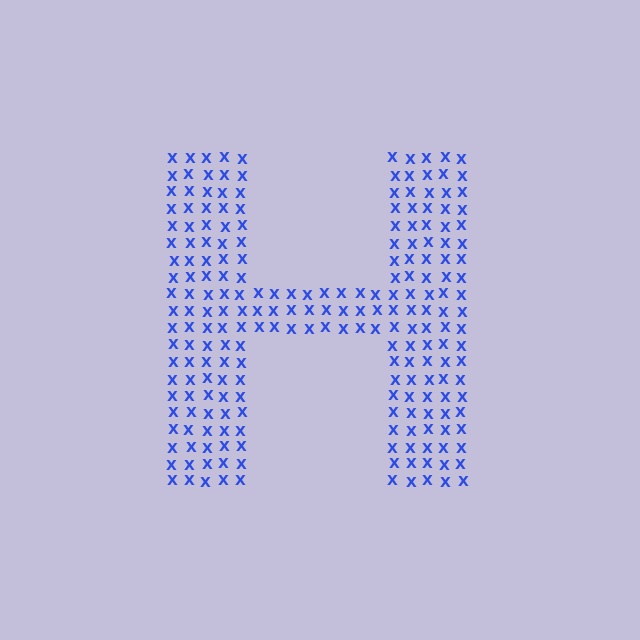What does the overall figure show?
The overall figure shows the letter H.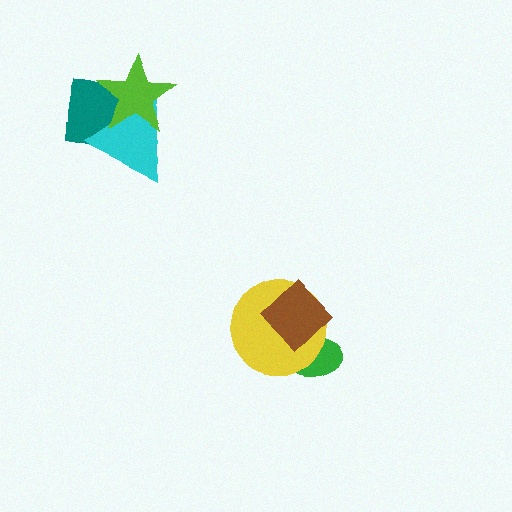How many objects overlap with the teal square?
2 objects overlap with the teal square.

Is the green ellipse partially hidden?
Yes, it is partially covered by another shape.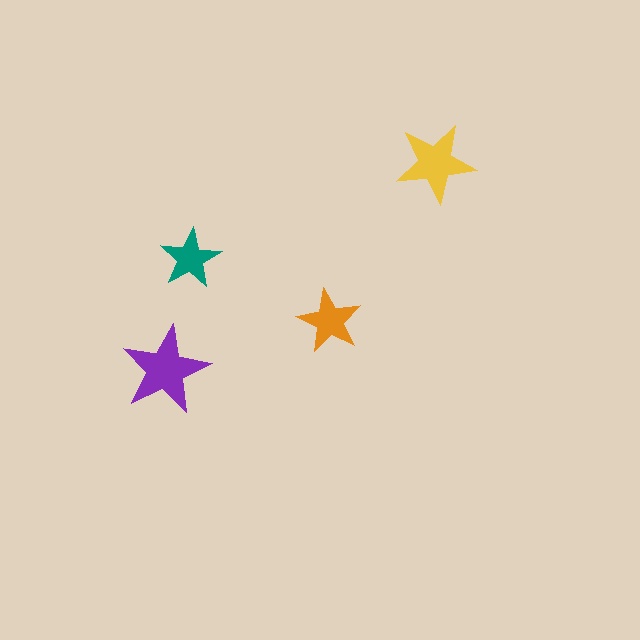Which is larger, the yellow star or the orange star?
The yellow one.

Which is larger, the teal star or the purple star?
The purple one.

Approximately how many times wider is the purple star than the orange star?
About 1.5 times wider.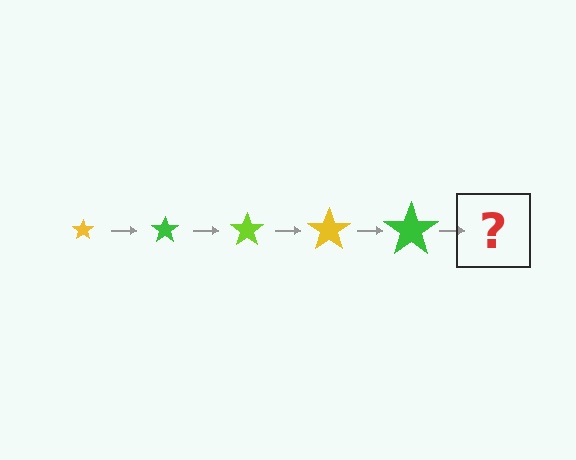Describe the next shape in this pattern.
It should be a lime star, larger than the previous one.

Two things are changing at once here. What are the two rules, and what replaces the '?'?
The two rules are that the star grows larger each step and the color cycles through yellow, green, and lime. The '?' should be a lime star, larger than the previous one.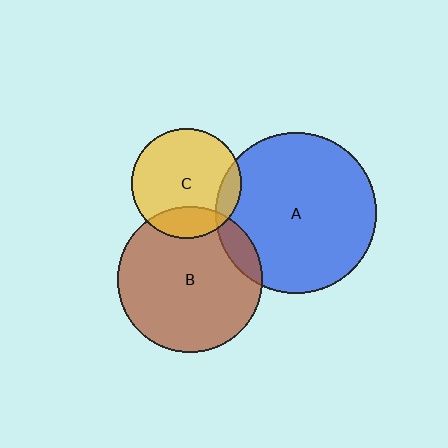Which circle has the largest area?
Circle A (blue).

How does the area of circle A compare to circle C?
Approximately 2.2 times.